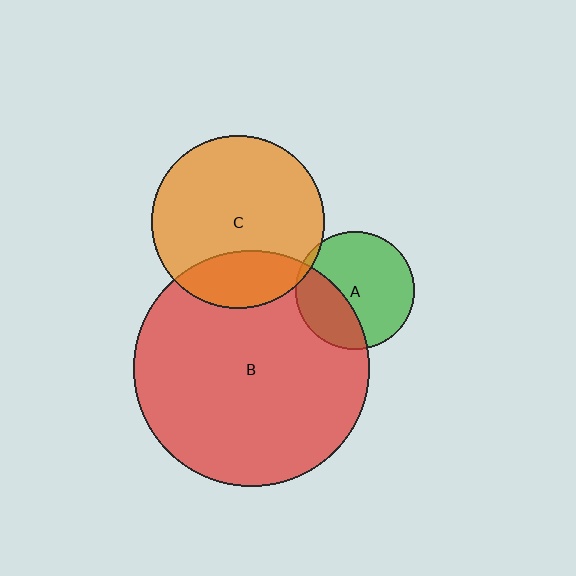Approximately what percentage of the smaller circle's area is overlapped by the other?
Approximately 25%.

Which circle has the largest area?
Circle B (red).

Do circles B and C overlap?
Yes.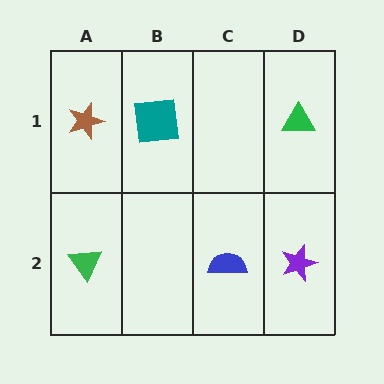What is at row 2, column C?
A blue semicircle.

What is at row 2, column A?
A green triangle.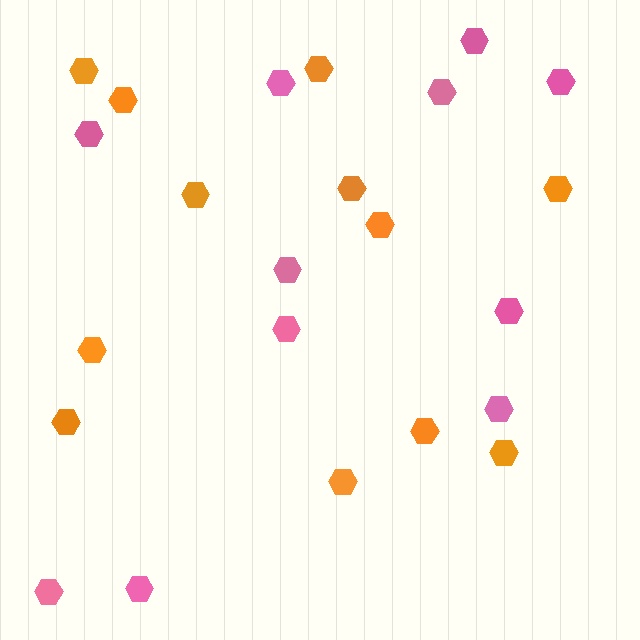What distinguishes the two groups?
There are 2 groups: one group of pink hexagons (11) and one group of orange hexagons (12).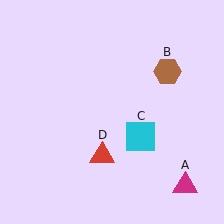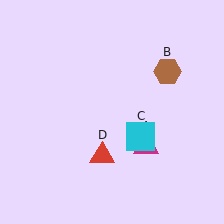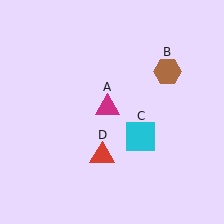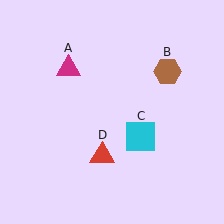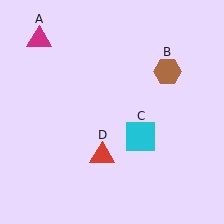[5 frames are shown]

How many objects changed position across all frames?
1 object changed position: magenta triangle (object A).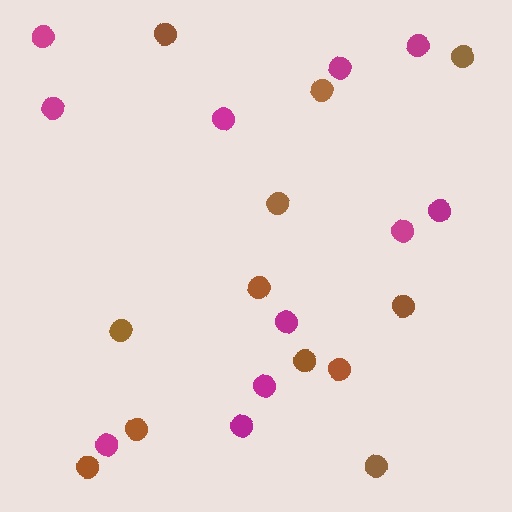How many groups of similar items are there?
There are 2 groups: one group of magenta circles (11) and one group of brown circles (12).